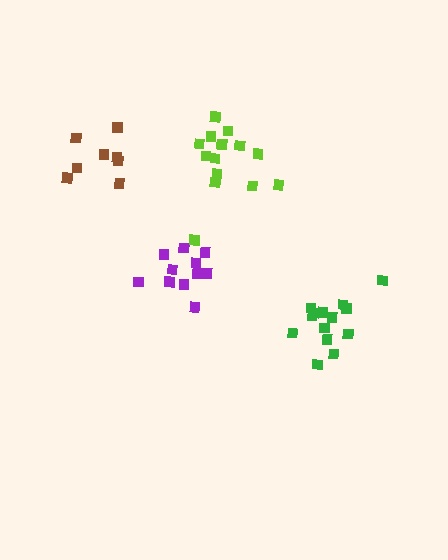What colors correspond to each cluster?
The clusters are colored: green, purple, lime, brown.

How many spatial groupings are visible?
There are 4 spatial groupings.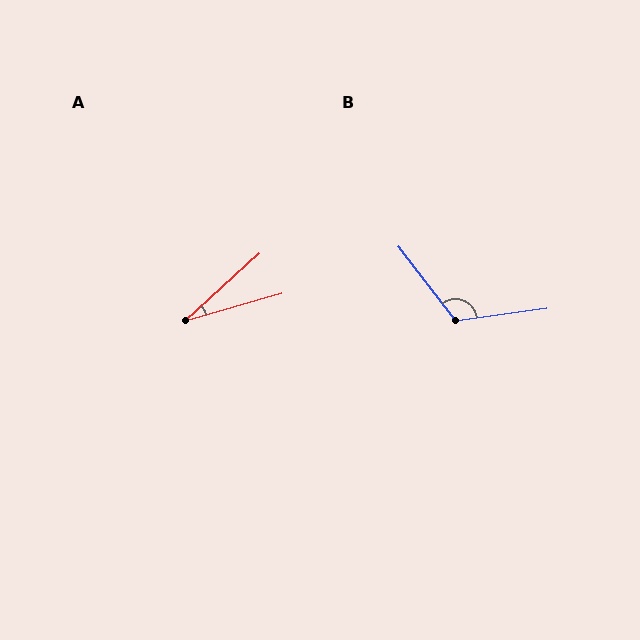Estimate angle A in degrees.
Approximately 26 degrees.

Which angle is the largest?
B, at approximately 120 degrees.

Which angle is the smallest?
A, at approximately 26 degrees.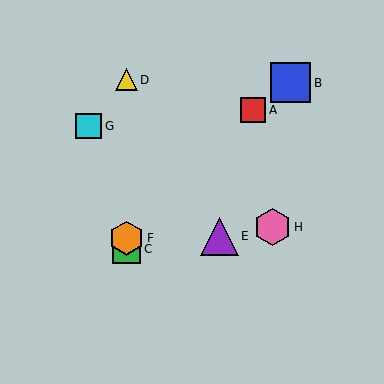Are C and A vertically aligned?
No, C is at x≈127 and A is at x≈253.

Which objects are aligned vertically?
Objects C, D, F are aligned vertically.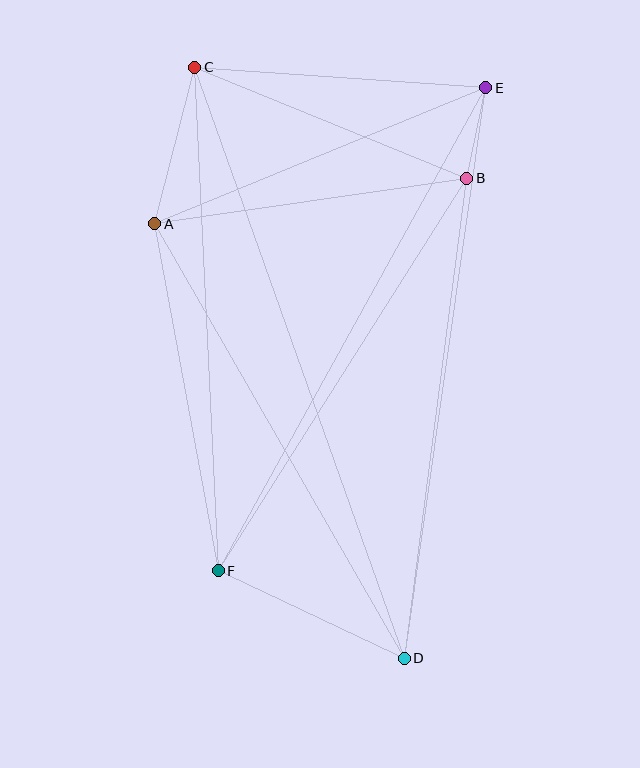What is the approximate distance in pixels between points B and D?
The distance between B and D is approximately 484 pixels.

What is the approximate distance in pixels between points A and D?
The distance between A and D is approximately 501 pixels.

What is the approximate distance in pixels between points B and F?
The distance between B and F is approximately 464 pixels.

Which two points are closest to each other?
Points B and E are closest to each other.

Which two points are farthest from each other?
Points C and D are farthest from each other.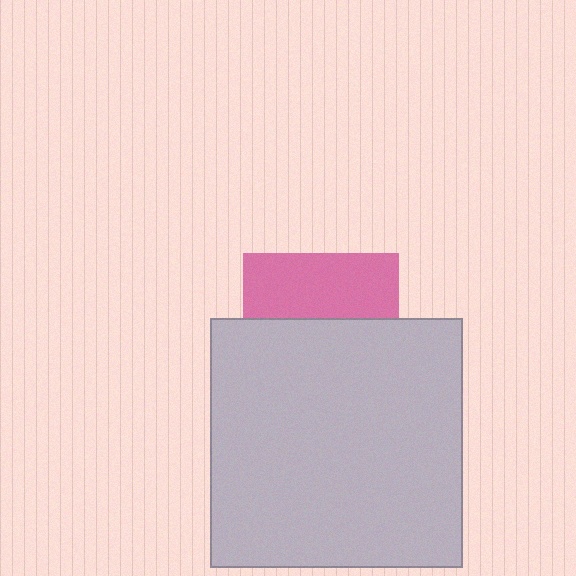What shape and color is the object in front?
The object in front is a light gray rectangle.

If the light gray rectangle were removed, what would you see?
You would see the complete pink square.